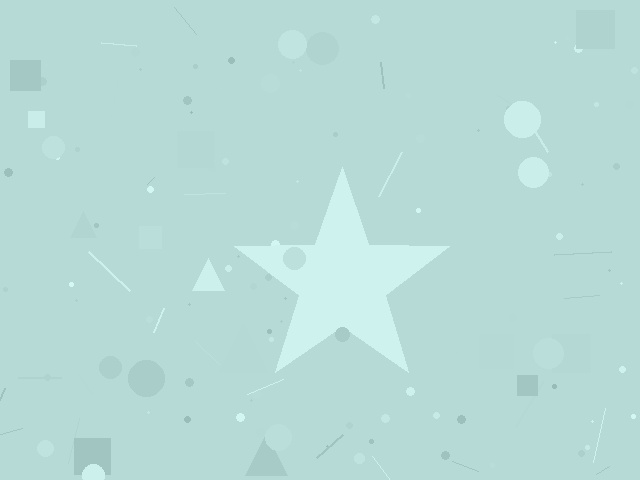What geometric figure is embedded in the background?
A star is embedded in the background.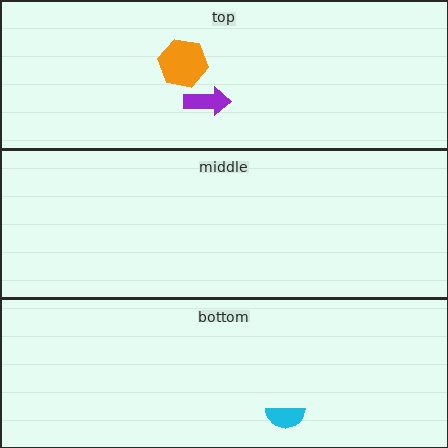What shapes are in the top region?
The orange hexagon, the purple arrow.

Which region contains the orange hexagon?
The top region.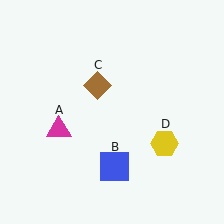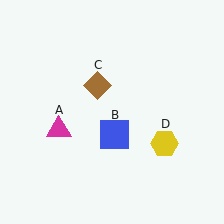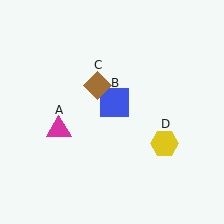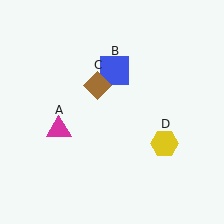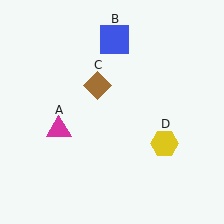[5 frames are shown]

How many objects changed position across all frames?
1 object changed position: blue square (object B).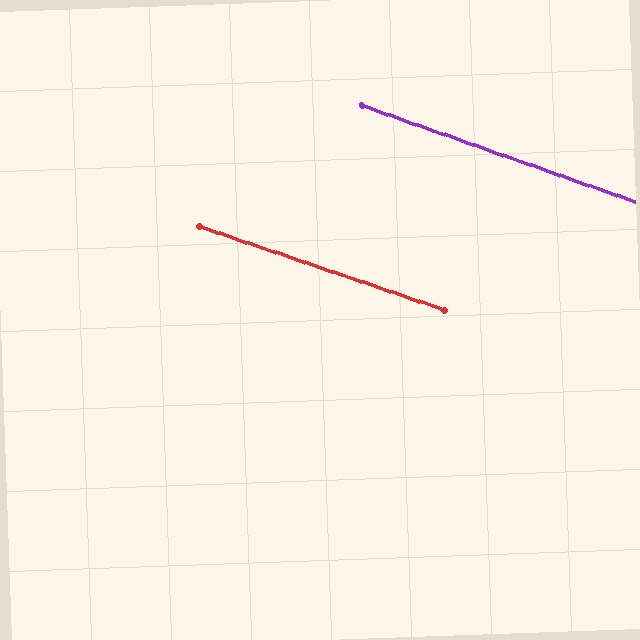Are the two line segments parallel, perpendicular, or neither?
Parallel — their directions differ by only 0.6°.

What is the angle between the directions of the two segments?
Approximately 1 degree.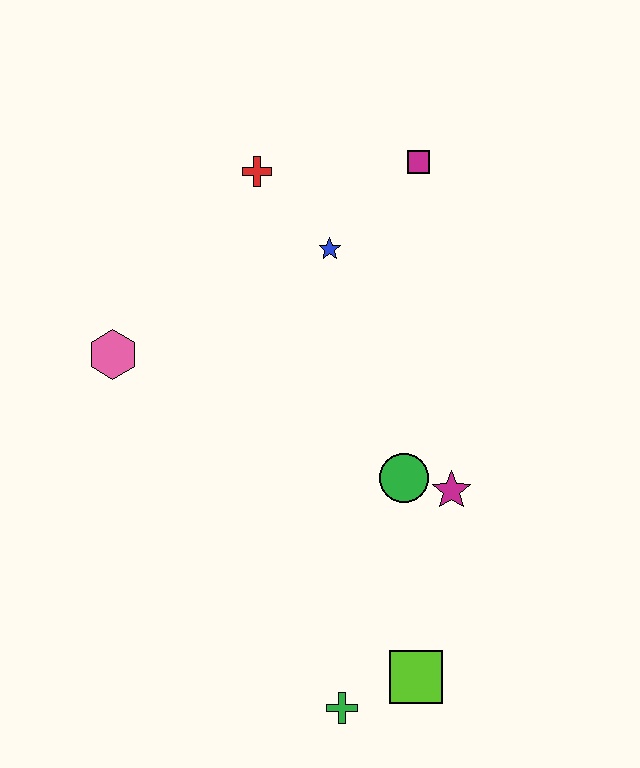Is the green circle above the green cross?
Yes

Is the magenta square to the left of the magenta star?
Yes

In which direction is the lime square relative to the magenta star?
The lime square is below the magenta star.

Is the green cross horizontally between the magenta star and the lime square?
No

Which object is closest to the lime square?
The green cross is closest to the lime square.